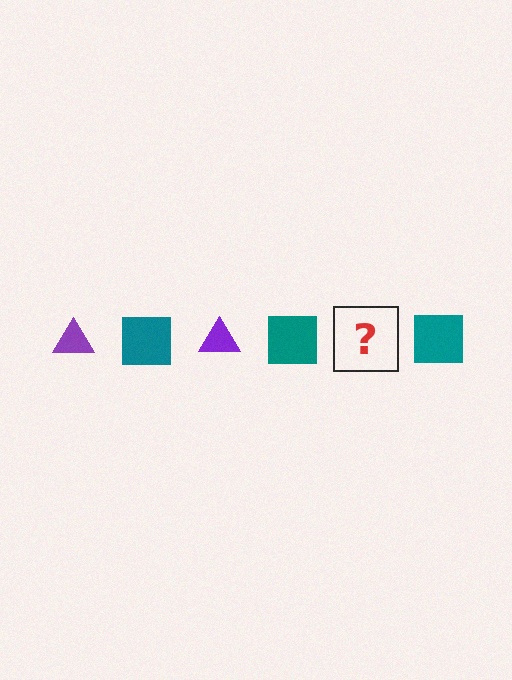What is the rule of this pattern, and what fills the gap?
The rule is that the pattern alternates between purple triangle and teal square. The gap should be filled with a purple triangle.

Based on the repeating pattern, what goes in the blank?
The blank should be a purple triangle.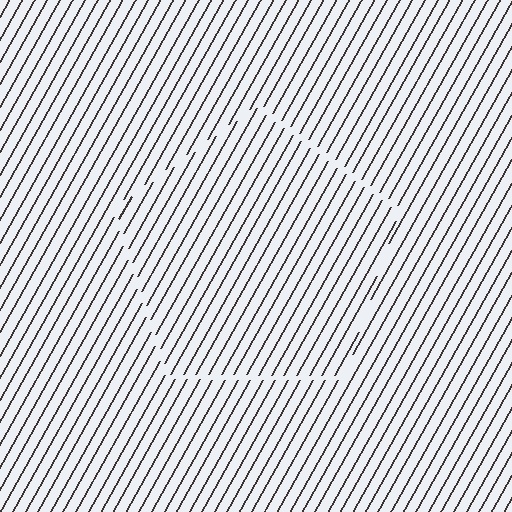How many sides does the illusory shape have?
5 sides — the line-ends trace a pentagon.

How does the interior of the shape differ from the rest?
The interior of the shape contains the same grating, shifted by half a period — the contour is defined by the phase discontinuity where line-ends from the inner and outer gratings abut.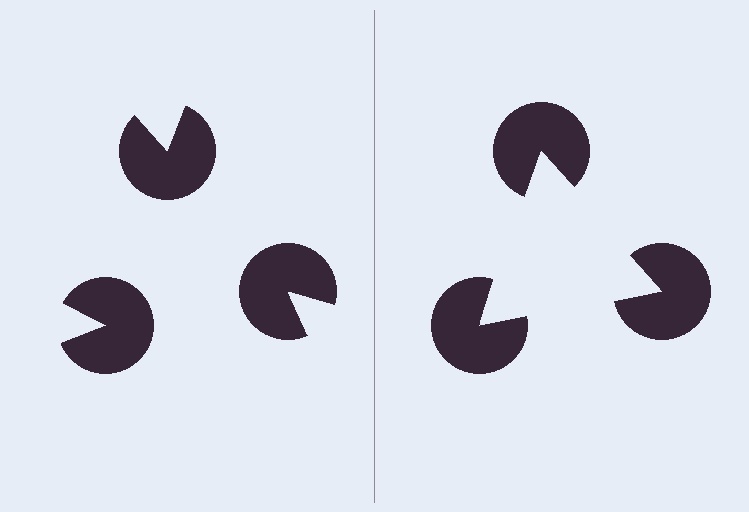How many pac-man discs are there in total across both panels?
6 — 3 on each side.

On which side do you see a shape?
An illusory triangle appears on the right side. On the left side the wedge cuts are rotated, so no coherent shape forms.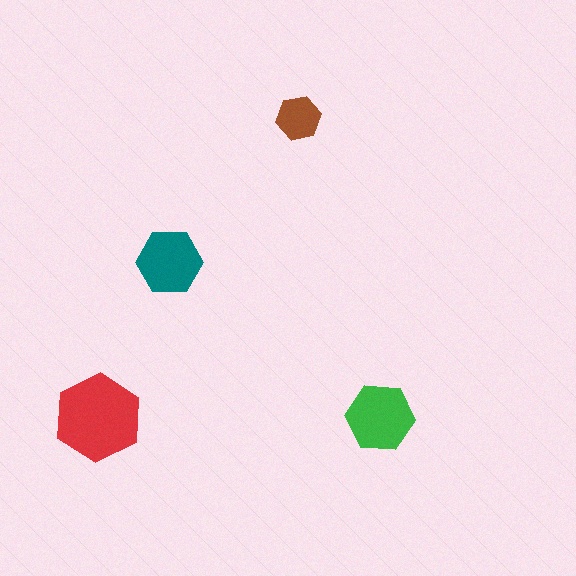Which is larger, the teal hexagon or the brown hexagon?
The teal one.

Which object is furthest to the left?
The red hexagon is leftmost.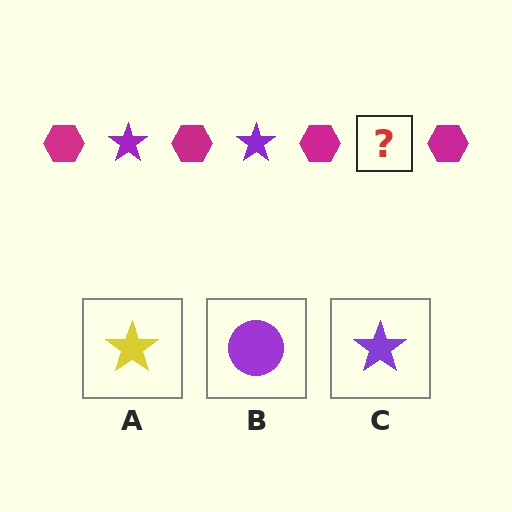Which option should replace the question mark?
Option C.